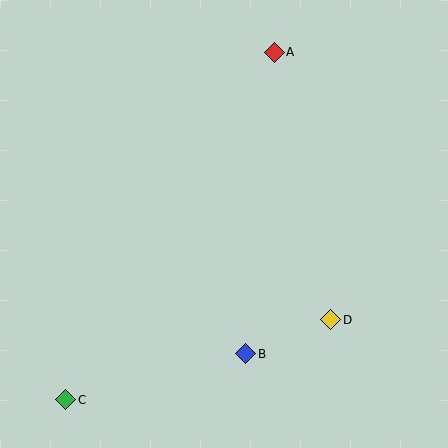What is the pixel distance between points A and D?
The distance between A and D is 274 pixels.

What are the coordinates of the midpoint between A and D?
The midpoint between A and D is at (302, 186).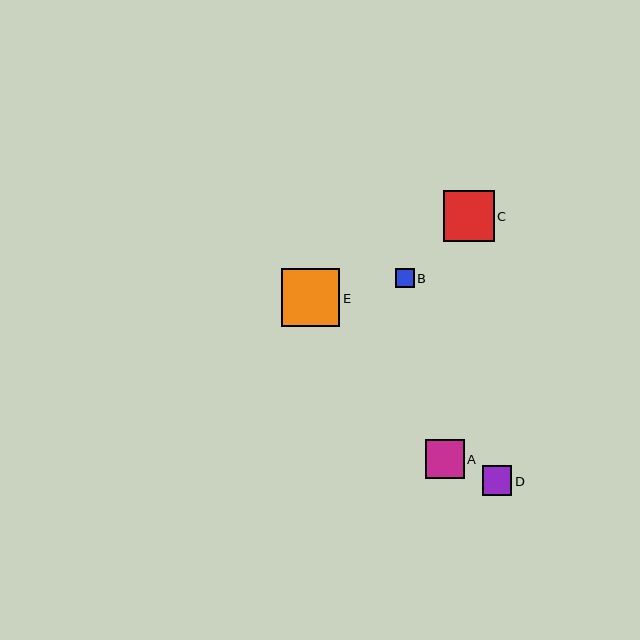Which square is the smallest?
Square B is the smallest with a size of approximately 19 pixels.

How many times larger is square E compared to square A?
Square E is approximately 1.5 times the size of square A.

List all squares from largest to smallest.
From largest to smallest: E, C, A, D, B.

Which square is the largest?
Square E is the largest with a size of approximately 58 pixels.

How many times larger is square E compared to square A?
Square E is approximately 1.5 times the size of square A.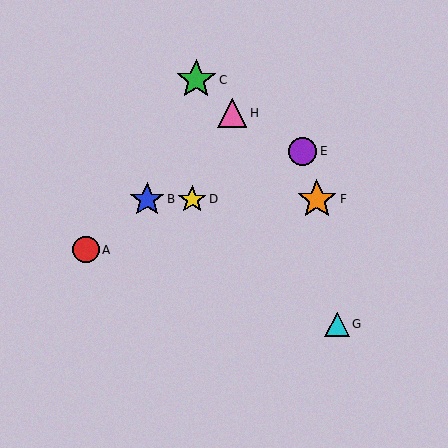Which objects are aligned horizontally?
Objects B, D, F are aligned horizontally.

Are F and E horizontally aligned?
No, F is at y≈199 and E is at y≈151.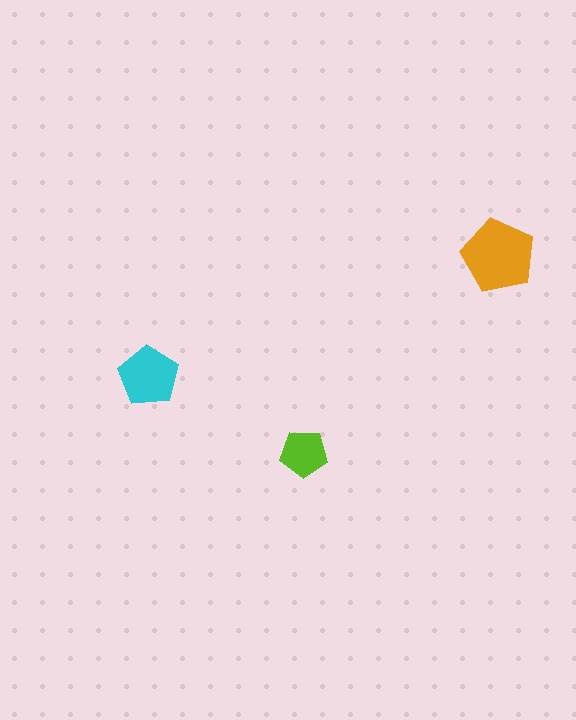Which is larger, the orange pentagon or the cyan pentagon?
The orange one.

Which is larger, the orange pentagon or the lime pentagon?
The orange one.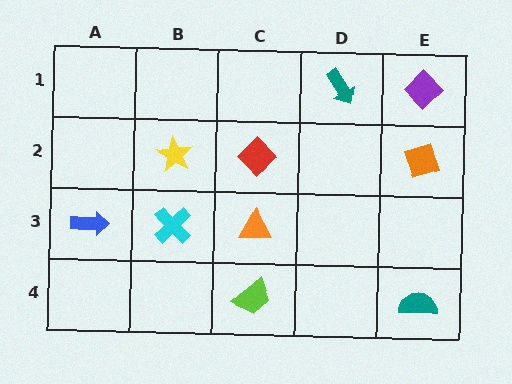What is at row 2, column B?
A yellow star.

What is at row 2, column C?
A red diamond.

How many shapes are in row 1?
2 shapes.